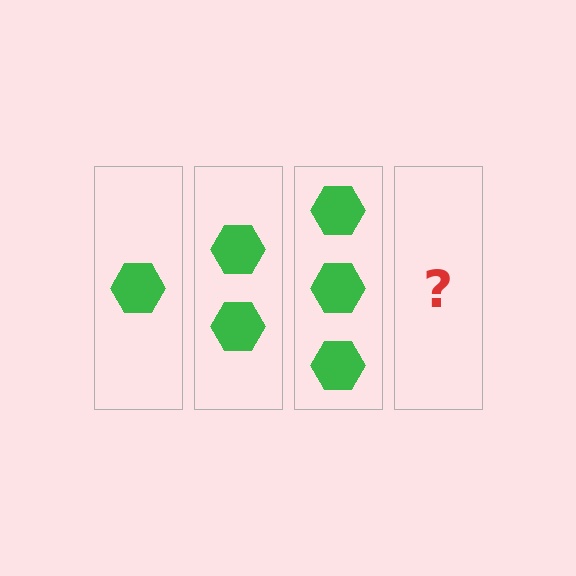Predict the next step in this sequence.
The next step is 4 hexagons.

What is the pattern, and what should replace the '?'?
The pattern is that each step adds one more hexagon. The '?' should be 4 hexagons.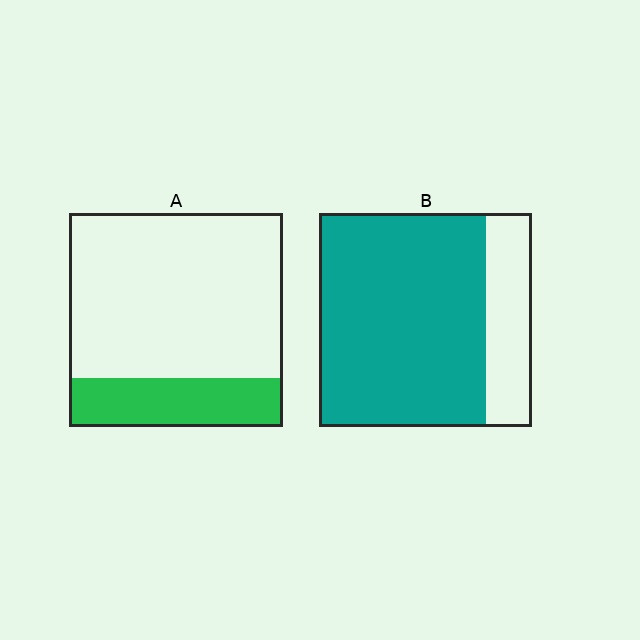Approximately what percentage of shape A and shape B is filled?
A is approximately 25% and B is approximately 80%.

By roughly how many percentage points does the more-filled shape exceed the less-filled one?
By roughly 55 percentage points (B over A).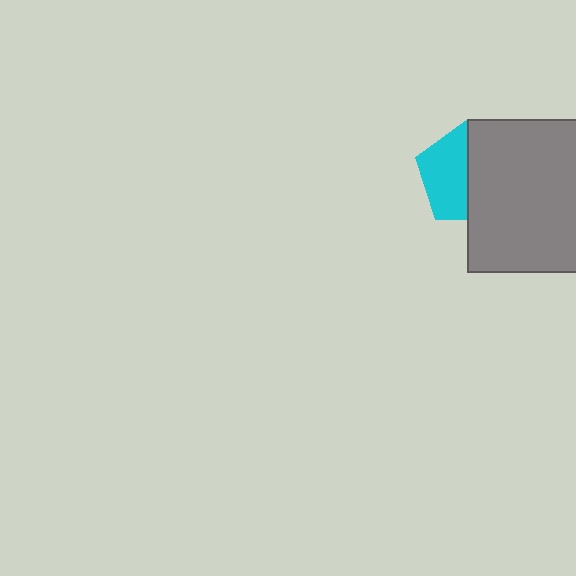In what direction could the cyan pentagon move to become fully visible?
The cyan pentagon could move left. That would shift it out from behind the gray square entirely.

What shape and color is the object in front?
The object in front is a gray square.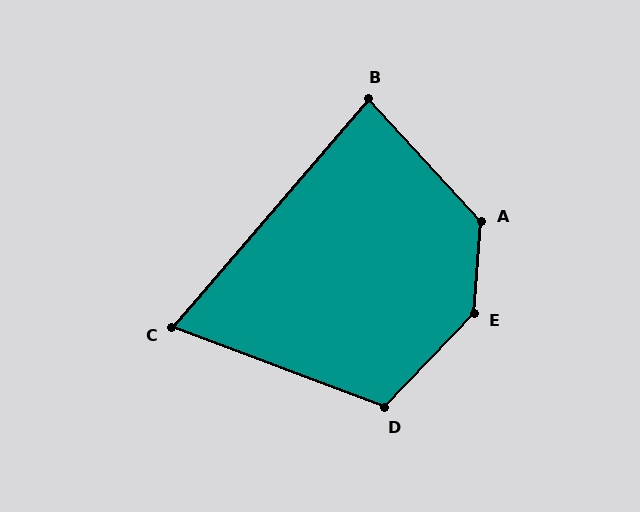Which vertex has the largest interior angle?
E, at approximately 141 degrees.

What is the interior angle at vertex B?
Approximately 83 degrees (acute).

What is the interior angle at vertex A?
Approximately 133 degrees (obtuse).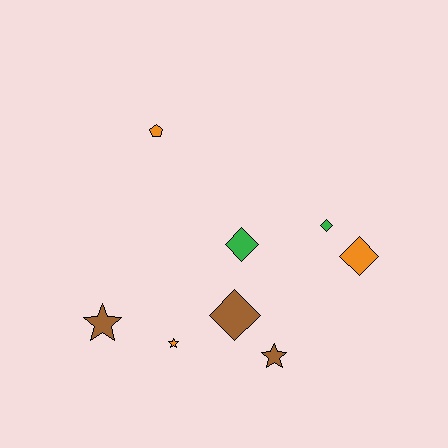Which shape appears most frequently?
Diamond, with 4 objects.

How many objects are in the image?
There are 8 objects.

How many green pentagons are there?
There are no green pentagons.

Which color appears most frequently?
Brown, with 3 objects.